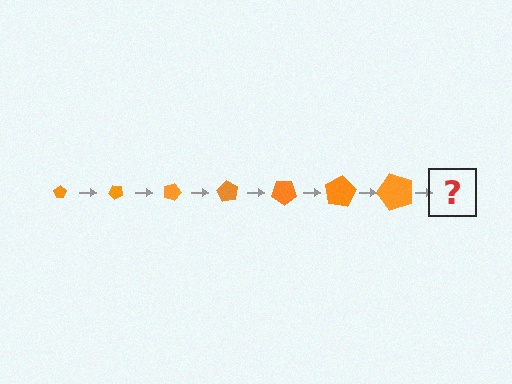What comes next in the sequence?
The next element should be a pentagon, larger than the previous one and rotated 315 degrees from the start.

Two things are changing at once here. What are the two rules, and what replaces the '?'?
The two rules are that the pentagon grows larger each step and it rotates 45 degrees each step. The '?' should be a pentagon, larger than the previous one and rotated 315 degrees from the start.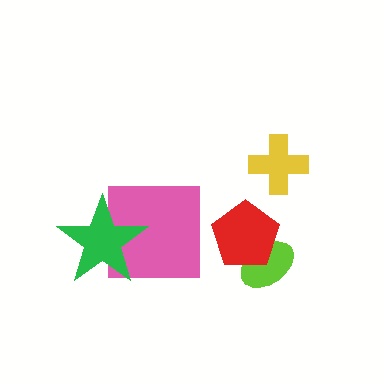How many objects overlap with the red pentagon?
1 object overlaps with the red pentagon.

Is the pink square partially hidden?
Yes, it is partially covered by another shape.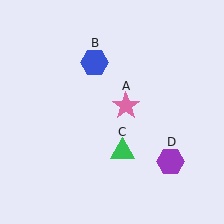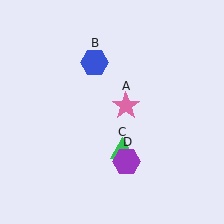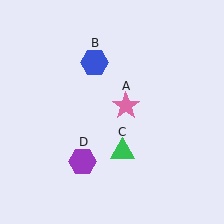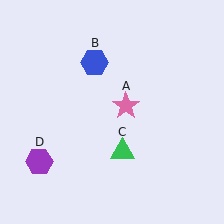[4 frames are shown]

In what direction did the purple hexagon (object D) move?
The purple hexagon (object D) moved left.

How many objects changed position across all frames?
1 object changed position: purple hexagon (object D).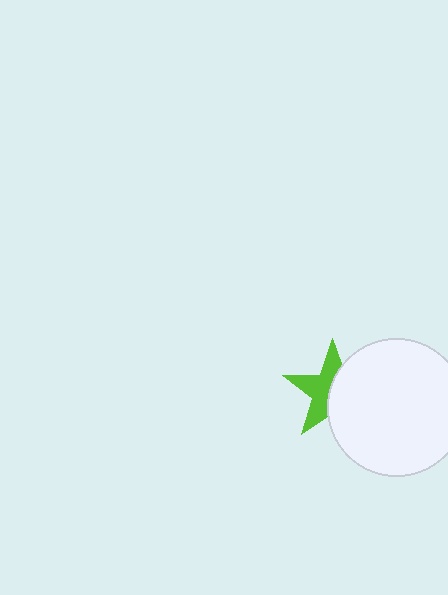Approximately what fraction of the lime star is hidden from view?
Roughly 49% of the lime star is hidden behind the white circle.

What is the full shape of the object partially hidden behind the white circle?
The partially hidden object is a lime star.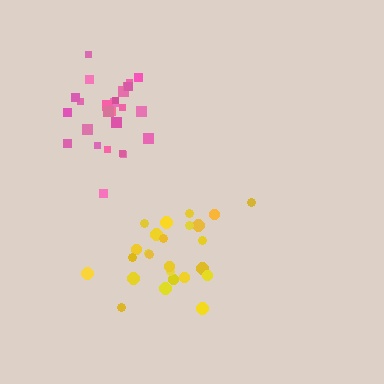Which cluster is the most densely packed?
Pink.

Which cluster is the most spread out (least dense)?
Yellow.